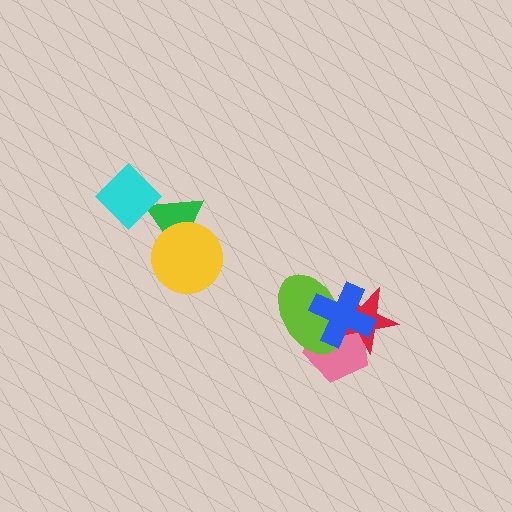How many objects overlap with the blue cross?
3 objects overlap with the blue cross.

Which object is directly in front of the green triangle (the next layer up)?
The yellow circle is directly in front of the green triangle.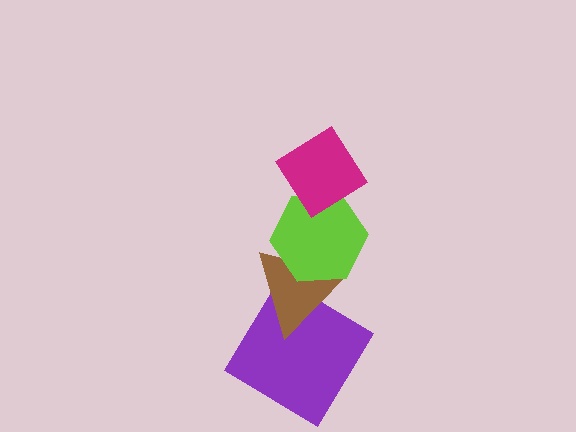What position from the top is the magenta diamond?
The magenta diamond is 1st from the top.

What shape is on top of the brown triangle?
The lime hexagon is on top of the brown triangle.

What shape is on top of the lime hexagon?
The magenta diamond is on top of the lime hexagon.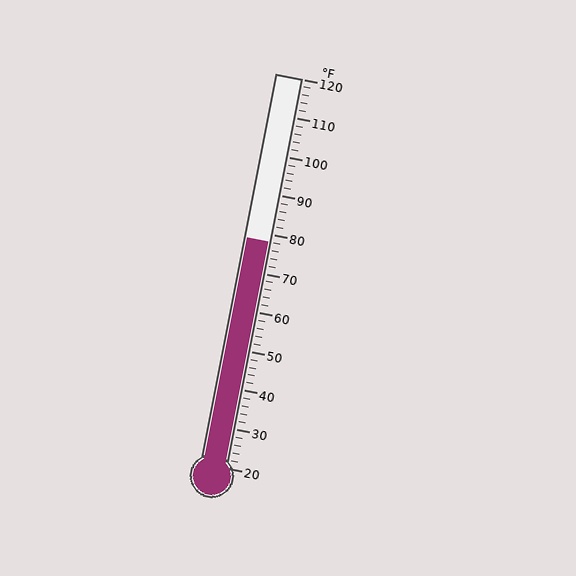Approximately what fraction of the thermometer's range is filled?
The thermometer is filled to approximately 60% of its range.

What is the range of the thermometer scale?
The thermometer scale ranges from 20°F to 120°F.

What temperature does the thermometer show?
The thermometer shows approximately 78°F.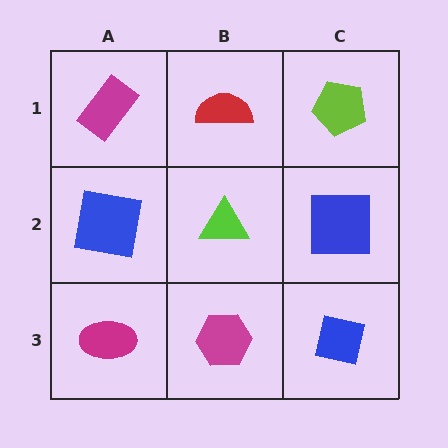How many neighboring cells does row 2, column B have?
4.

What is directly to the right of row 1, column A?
A red semicircle.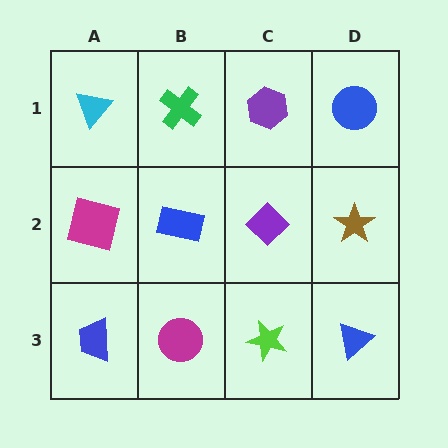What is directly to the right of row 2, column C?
A brown star.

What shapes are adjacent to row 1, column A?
A magenta square (row 2, column A), a green cross (row 1, column B).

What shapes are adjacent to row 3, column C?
A purple diamond (row 2, column C), a magenta circle (row 3, column B), a blue triangle (row 3, column D).